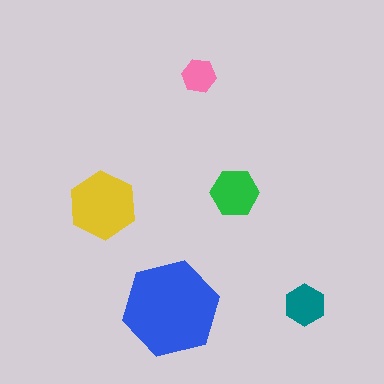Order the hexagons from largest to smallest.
the blue one, the yellow one, the green one, the teal one, the pink one.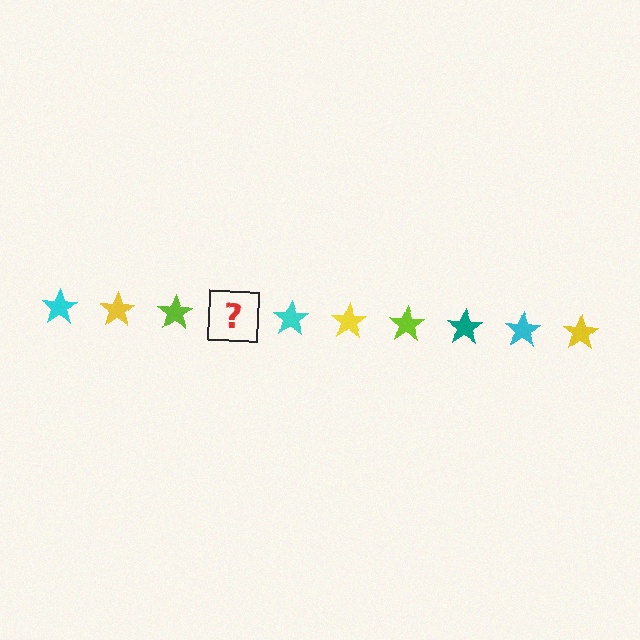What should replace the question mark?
The question mark should be replaced with a teal star.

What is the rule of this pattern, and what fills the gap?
The rule is that the pattern cycles through cyan, yellow, lime, teal stars. The gap should be filled with a teal star.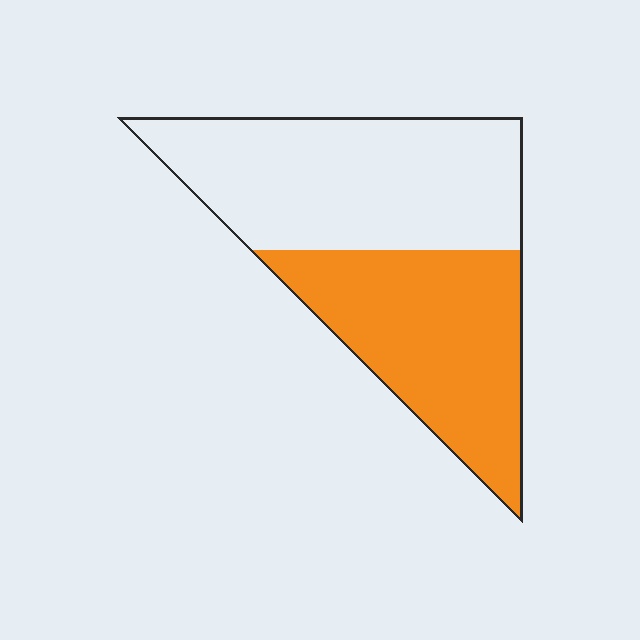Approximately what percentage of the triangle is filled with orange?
Approximately 45%.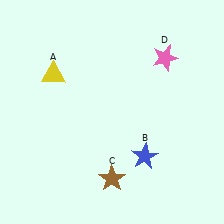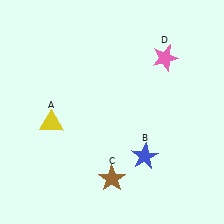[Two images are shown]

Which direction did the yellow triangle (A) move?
The yellow triangle (A) moved down.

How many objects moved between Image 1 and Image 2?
1 object moved between the two images.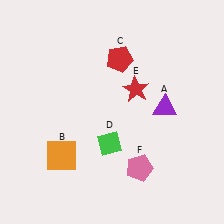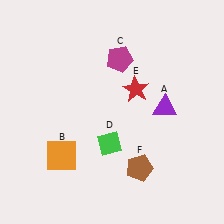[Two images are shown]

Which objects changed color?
C changed from red to magenta. F changed from pink to brown.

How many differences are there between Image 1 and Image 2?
There are 2 differences between the two images.